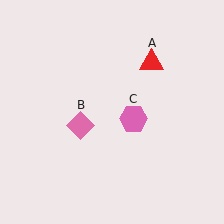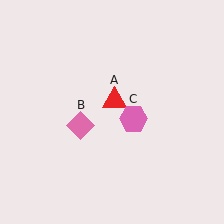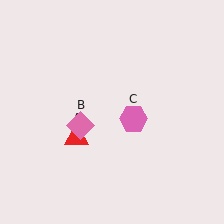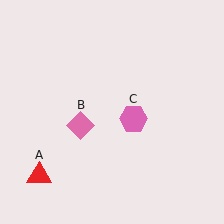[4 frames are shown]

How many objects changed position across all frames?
1 object changed position: red triangle (object A).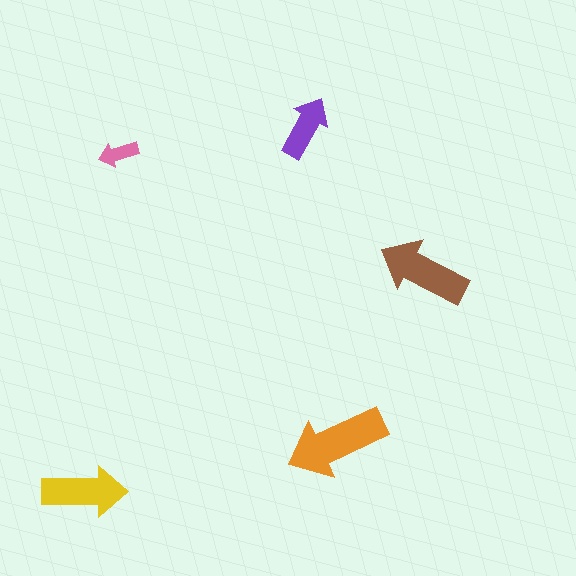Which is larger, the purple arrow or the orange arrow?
The orange one.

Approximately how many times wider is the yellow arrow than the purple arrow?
About 1.5 times wider.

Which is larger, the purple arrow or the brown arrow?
The brown one.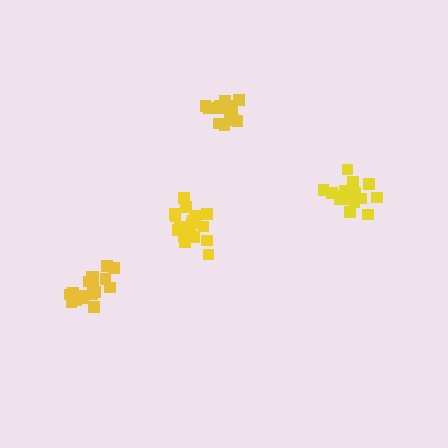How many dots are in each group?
Group 1: 19 dots, Group 2: 18 dots, Group 3: 16 dots, Group 4: 17 dots (70 total).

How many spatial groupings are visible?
There are 4 spatial groupings.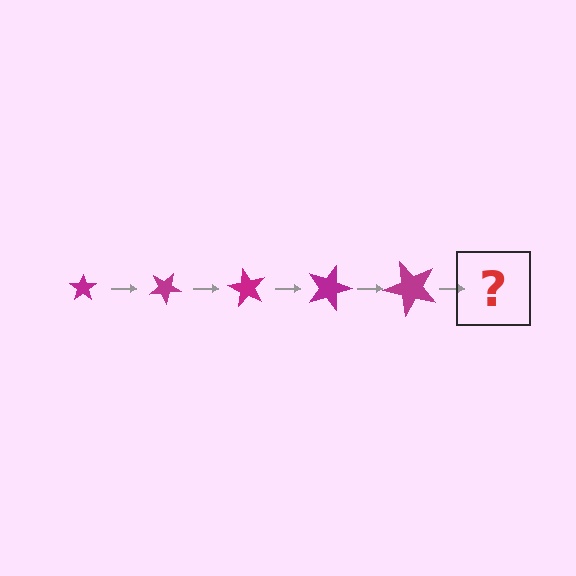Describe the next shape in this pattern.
It should be a star, larger than the previous one and rotated 150 degrees from the start.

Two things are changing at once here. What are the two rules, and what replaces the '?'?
The two rules are that the star grows larger each step and it rotates 30 degrees each step. The '?' should be a star, larger than the previous one and rotated 150 degrees from the start.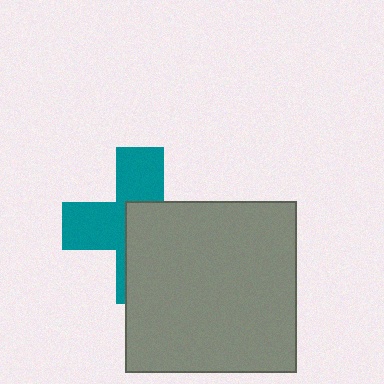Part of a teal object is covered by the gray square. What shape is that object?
It is a cross.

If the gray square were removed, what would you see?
You would see the complete teal cross.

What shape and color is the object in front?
The object in front is a gray square.